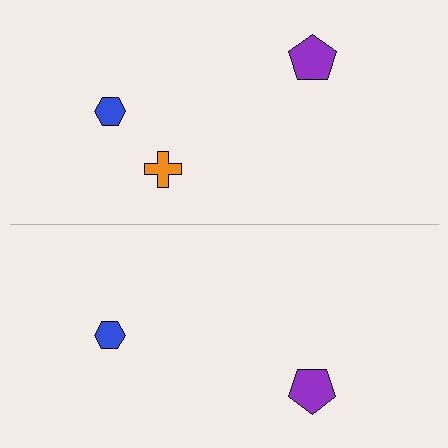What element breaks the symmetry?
A orange cross is missing from the bottom side.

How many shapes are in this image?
There are 5 shapes in this image.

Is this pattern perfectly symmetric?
No, the pattern is not perfectly symmetric. A orange cross is missing from the bottom side.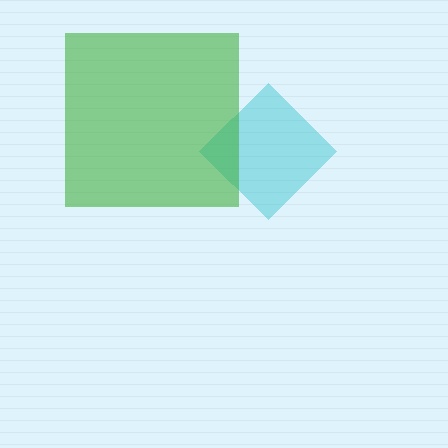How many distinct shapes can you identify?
There are 2 distinct shapes: a cyan diamond, a green square.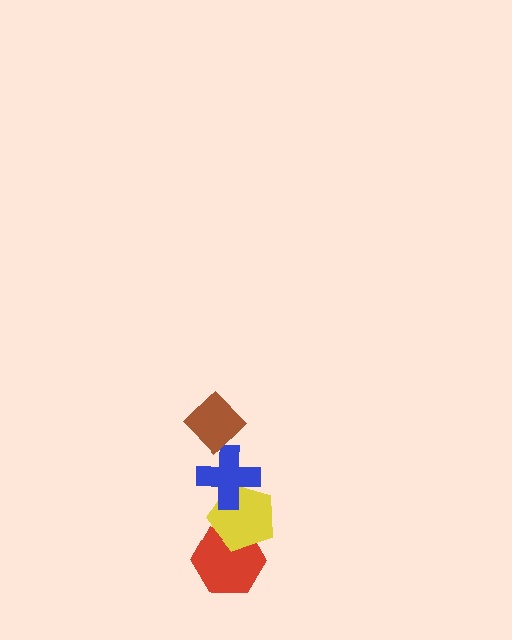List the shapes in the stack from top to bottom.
From top to bottom: the brown diamond, the blue cross, the yellow pentagon, the red hexagon.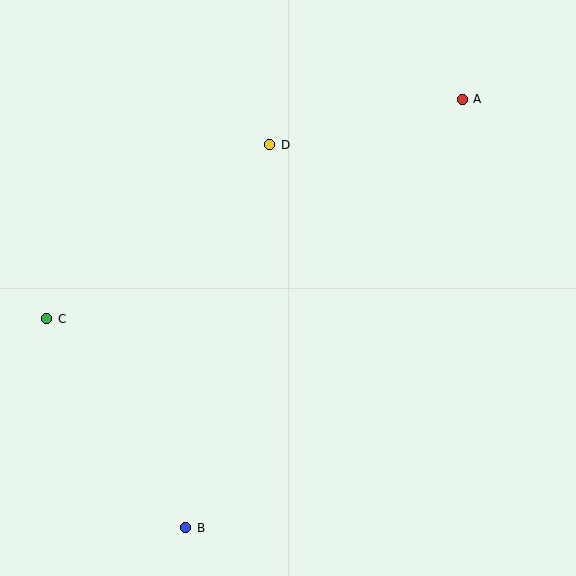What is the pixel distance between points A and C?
The distance between A and C is 470 pixels.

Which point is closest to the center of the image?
Point D at (270, 145) is closest to the center.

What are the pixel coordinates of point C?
Point C is at (47, 319).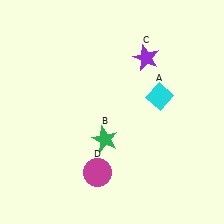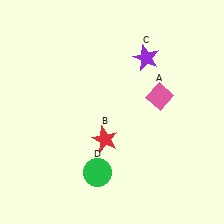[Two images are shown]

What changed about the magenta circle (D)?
In Image 1, D is magenta. In Image 2, it changed to green.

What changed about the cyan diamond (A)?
In Image 1, A is cyan. In Image 2, it changed to pink.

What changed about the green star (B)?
In Image 1, B is green. In Image 2, it changed to red.